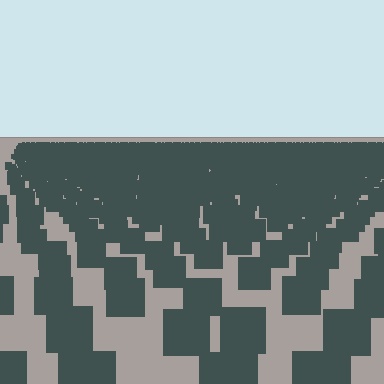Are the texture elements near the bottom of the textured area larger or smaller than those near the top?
Larger. Near the bottom, elements are closer to the viewer and appear at a bigger on-screen size.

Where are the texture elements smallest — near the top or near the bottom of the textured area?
Near the top.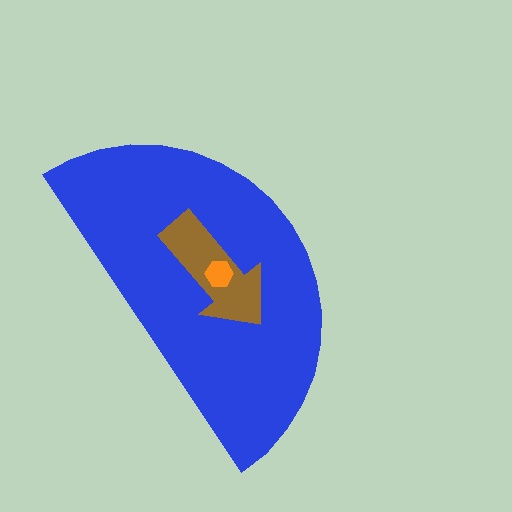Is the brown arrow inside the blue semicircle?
Yes.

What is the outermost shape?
The blue semicircle.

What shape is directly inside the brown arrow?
The orange hexagon.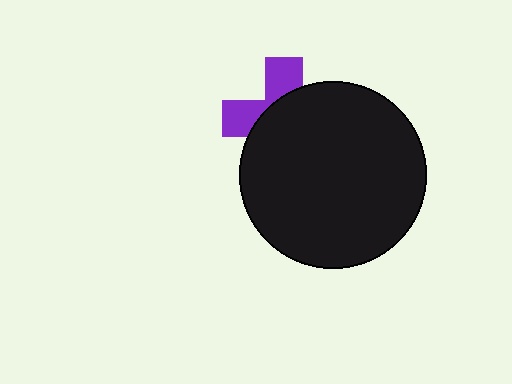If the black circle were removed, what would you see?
You would see the complete purple cross.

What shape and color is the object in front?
The object in front is a black circle.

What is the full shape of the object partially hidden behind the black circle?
The partially hidden object is a purple cross.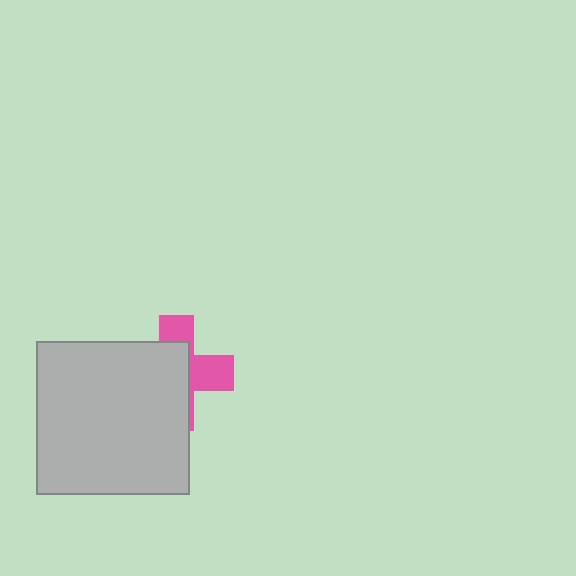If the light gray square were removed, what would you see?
You would see the complete pink cross.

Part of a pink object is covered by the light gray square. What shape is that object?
It is a cross.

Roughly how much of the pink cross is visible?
A small part of it is visible (roughly 39%).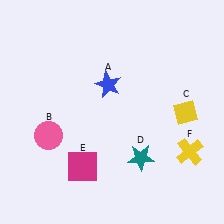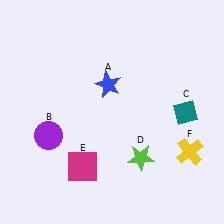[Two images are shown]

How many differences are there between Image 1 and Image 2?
There are 3 differences between the two images.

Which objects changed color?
B changed from pink to purple. C changed from yellow to teal. D changed from teal to lime.